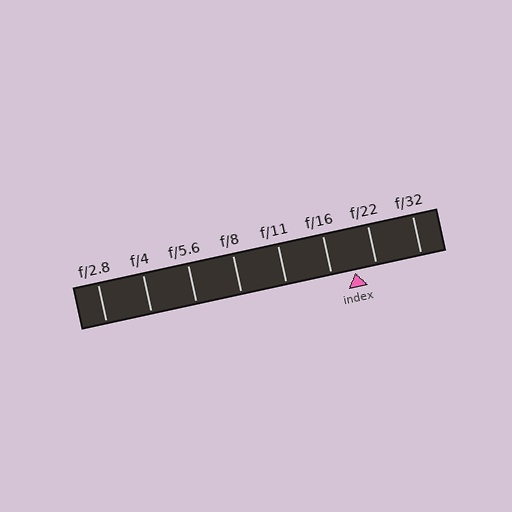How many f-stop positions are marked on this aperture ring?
There are 8 f-stop positions marked.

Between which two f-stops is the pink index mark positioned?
The index mark is between f/16 and f/22.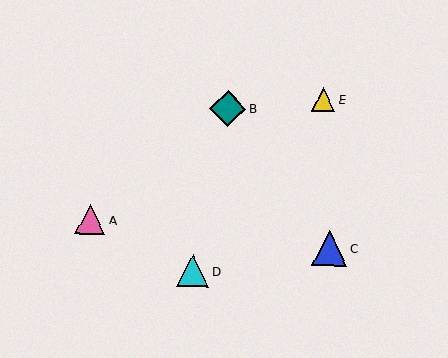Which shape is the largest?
The teal diamond (labeled B) is the largest.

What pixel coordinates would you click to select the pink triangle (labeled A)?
Click at (90, 219) to select the pink triangle A.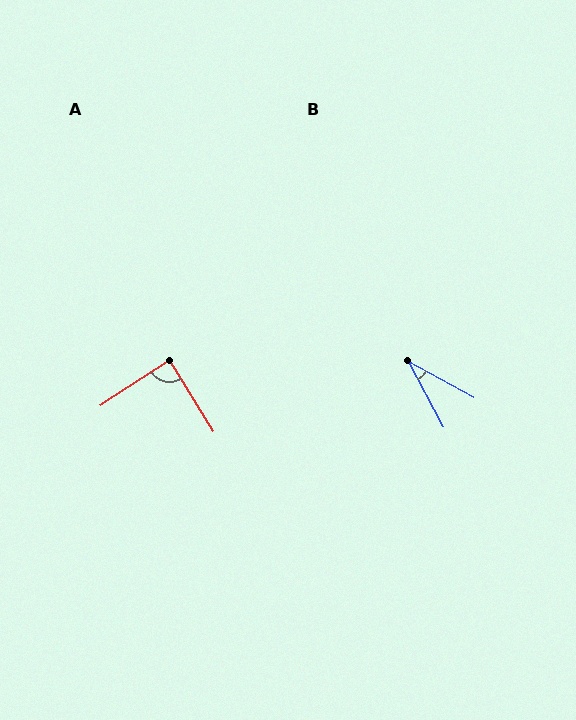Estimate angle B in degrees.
Approximately 33 degrees.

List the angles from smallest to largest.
B (33°), A (88°).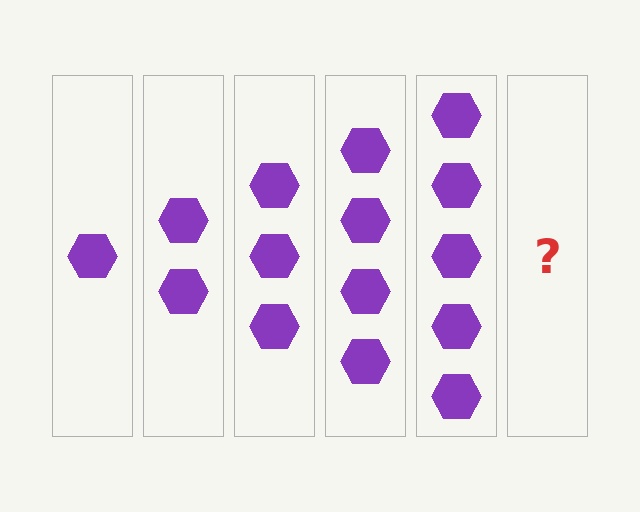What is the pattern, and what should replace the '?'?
The pattern is that each step adds one more hexagon. The '?' should be 6 hexagons.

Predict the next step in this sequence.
The next step is 6 hexagons.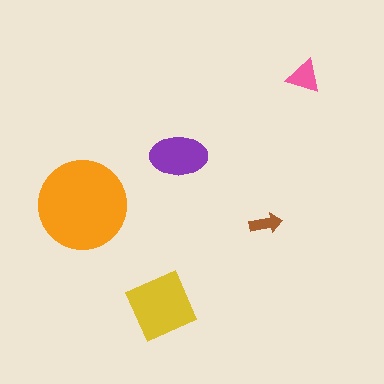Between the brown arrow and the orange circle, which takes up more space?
The orange circle.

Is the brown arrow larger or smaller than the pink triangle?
Smaller.